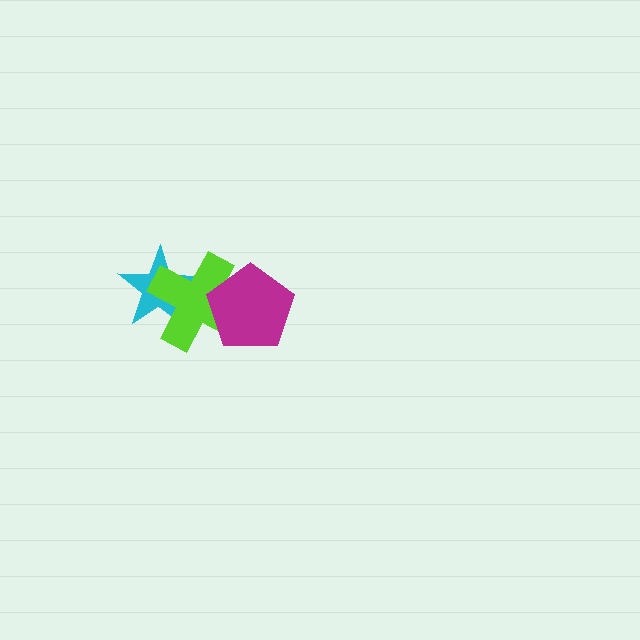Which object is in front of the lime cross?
The magenta pentagon is in front of the lime cross.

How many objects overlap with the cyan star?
1 object overlaps with the cyan star.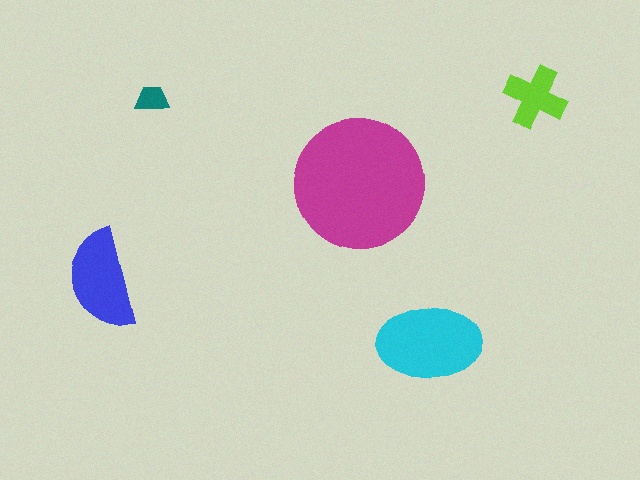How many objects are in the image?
There are 5 objects in the image.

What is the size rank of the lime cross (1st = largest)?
4th.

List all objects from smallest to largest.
The teal trapezoid, the lime cross, the blue semicircle, the cyan ellipse, the magenta circle.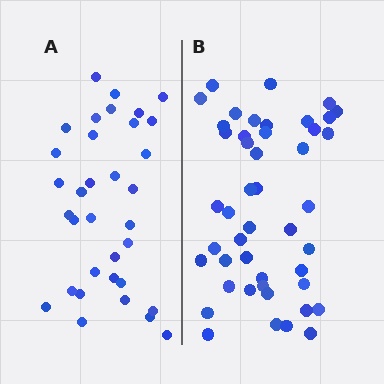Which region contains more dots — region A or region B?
Region B (the right region) has more dots.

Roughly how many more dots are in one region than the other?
Region B has roughly 12 or so more dots than region A.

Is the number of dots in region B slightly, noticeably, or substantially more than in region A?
Region B has noticeably more, but not dramatically so. The ratio is roughly 1.4 to 1.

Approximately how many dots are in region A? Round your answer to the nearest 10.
About 30 dots. (The exact count is 34, which rounds to 30.)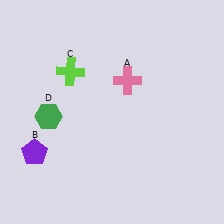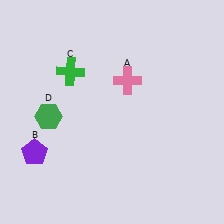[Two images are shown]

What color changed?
The cross (C) changed from lime in Image 1 to green in Image 2.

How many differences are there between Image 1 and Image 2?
There is 1 difference between the two images.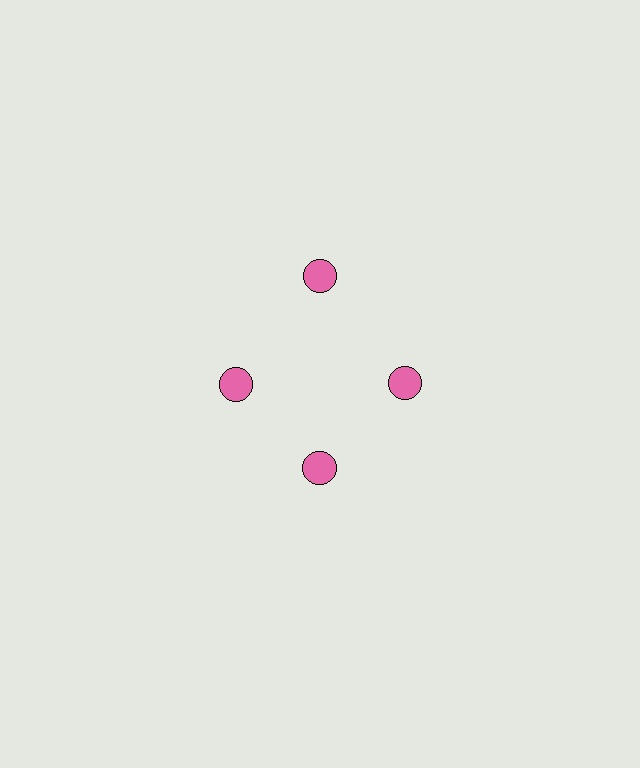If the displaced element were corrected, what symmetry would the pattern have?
It would have 4-fold rotational symmetry — the pattern would map onto itself every 90 degrees.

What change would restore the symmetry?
The symmetry would be restored by moving it inward, back onto the ring so that all 4 circles sit at equal angles and equal distance from the center.